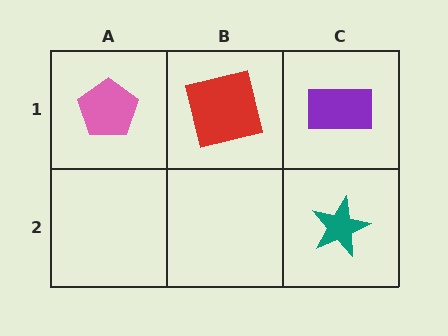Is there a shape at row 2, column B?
No, that cell is empty.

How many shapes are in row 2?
1 shape.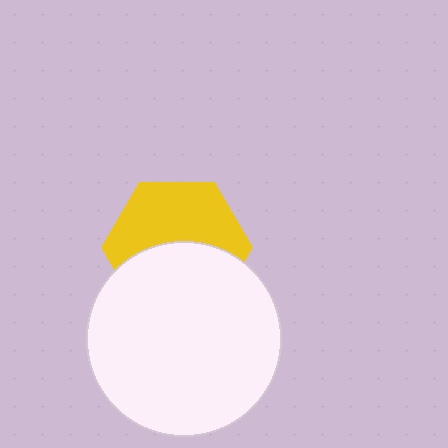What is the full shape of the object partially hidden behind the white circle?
The partially hidden object is a yellow hexagon.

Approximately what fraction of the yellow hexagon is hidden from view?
Roughly 47% of the yellow hexagon is hidden behind the white circle.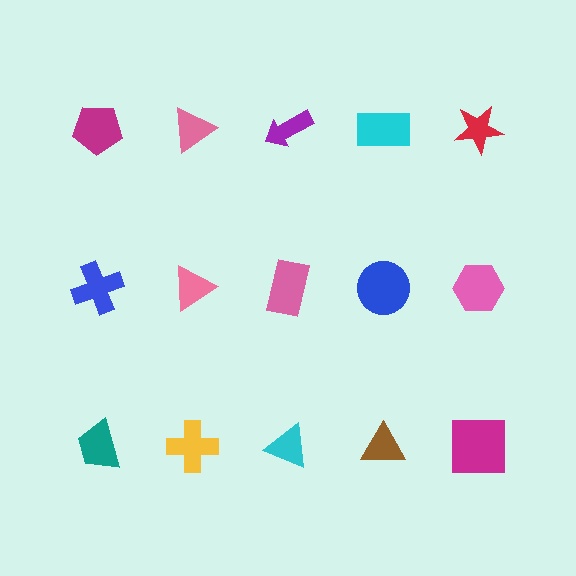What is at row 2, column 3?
A pink rectangle.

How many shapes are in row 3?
5 shapes.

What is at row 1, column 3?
A purple arrow.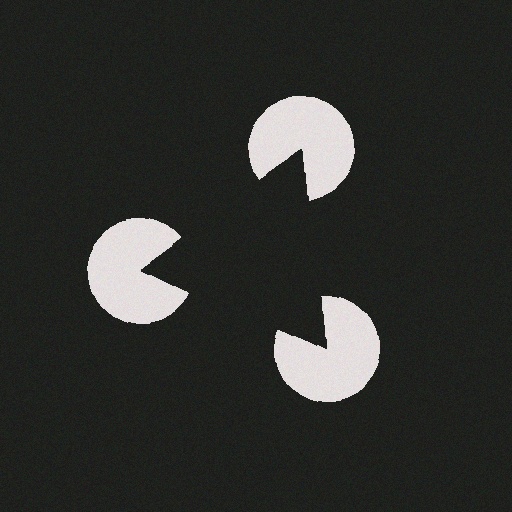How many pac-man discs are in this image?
There are 3 — one at each vertex of the illusory triangle.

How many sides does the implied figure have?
3 sides.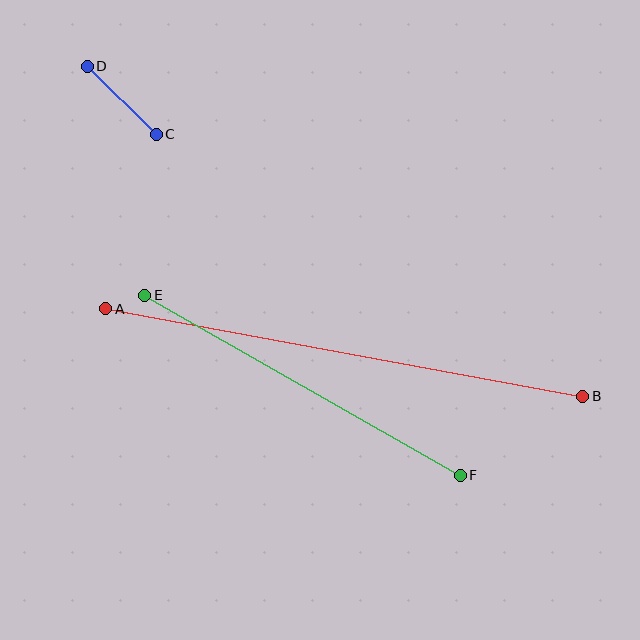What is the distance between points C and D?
The distance is approximately 97 pixels.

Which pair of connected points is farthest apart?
Points A and B are farthest apart.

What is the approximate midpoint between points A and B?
The midpoint is at approximately (344, 352) pixels.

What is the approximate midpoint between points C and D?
The midpoint is at approximately (122, 100) pixels.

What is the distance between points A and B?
The distance is approximately 485 pixels.